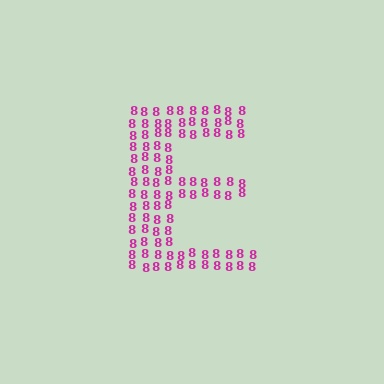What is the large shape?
The large shape is the letter E.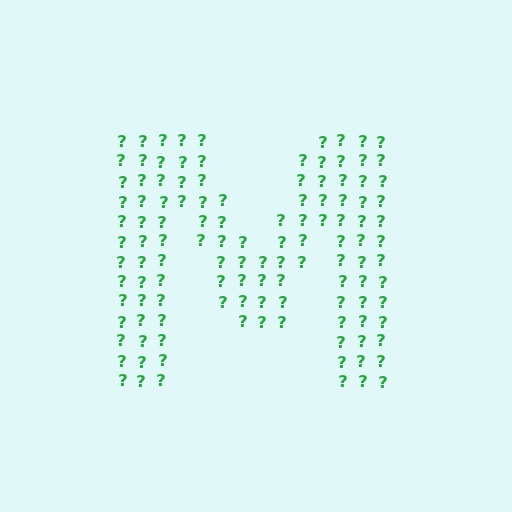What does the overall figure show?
The overall figure shows the letter M.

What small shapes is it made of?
It is made of small question marks.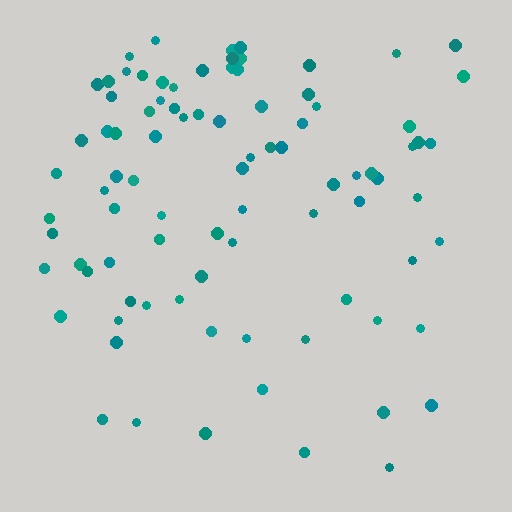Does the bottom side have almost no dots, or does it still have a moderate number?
Still a moderate number, just noticeably fewer than the top.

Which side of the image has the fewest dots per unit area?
The bottom.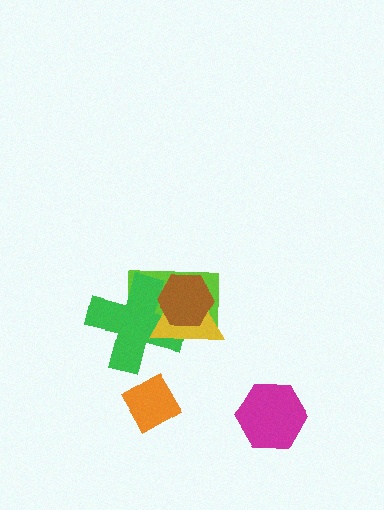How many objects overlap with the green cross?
3 objects overlap with the green cross.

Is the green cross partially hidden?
Yes, it is partially covered by another shape.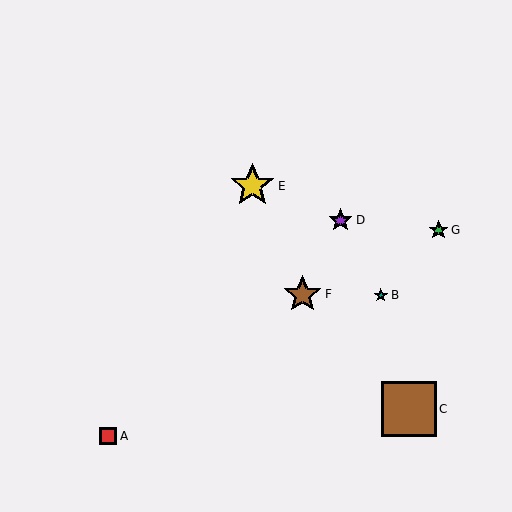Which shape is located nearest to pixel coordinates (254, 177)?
The yellow star (labeled E) at (252, 186) is nearest to that location.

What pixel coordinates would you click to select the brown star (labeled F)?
Click at (303, 295) to select the brown star F.